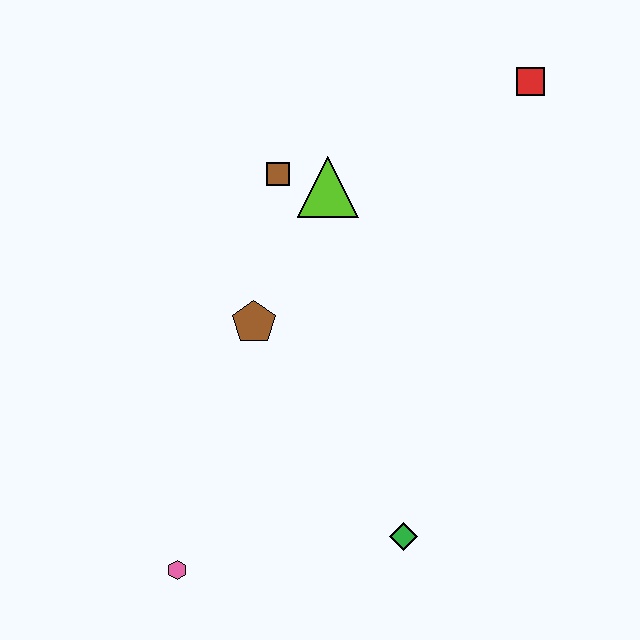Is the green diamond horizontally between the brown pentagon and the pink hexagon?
No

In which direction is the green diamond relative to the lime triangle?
The green diamond is below the lime triangle.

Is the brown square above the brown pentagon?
Yes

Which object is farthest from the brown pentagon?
The red square is farthest from the brown pentagon.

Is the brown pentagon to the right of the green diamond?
No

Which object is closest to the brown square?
The lime triangle is closest to the brown square.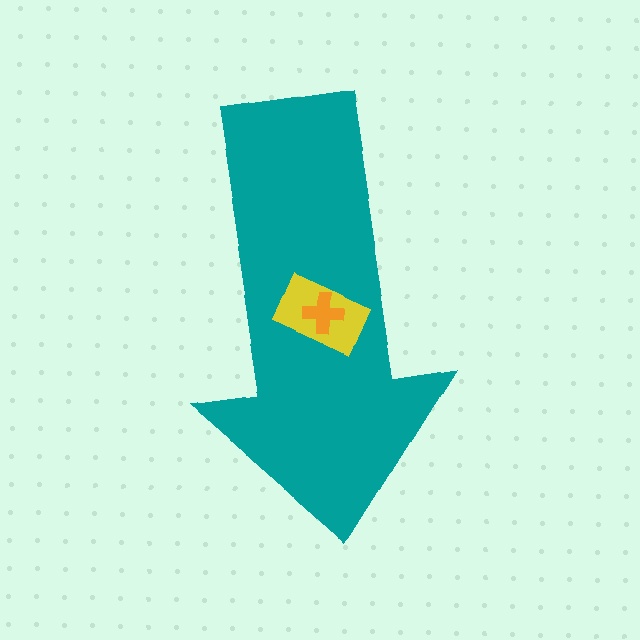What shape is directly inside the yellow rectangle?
The orange cross.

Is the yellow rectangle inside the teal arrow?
Yes.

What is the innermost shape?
The orange cross.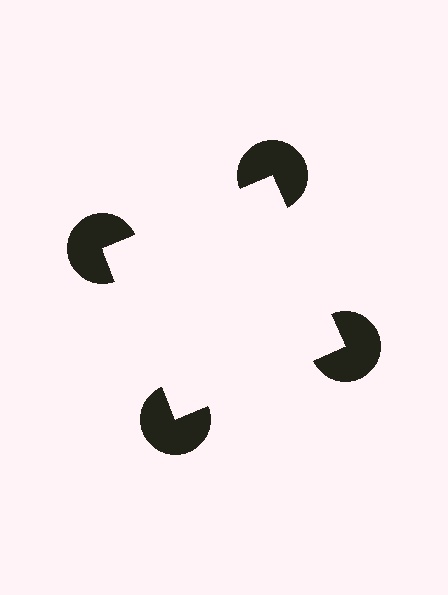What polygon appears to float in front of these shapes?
An illusory square — its edges are inferred from the aligned wedge cuts in the pac-man discs, not physically drawn.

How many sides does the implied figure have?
4 sides.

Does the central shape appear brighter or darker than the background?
It typically appears slightly brighter than the background, even though no actual brightness change is drawn.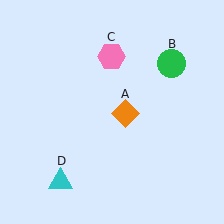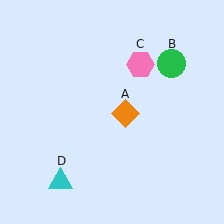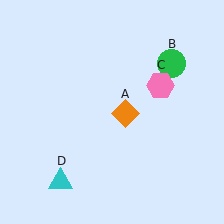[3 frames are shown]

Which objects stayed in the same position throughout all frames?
Orange diamond (object A) and green circle (object B) and cyan triangle (object D) remained stationary.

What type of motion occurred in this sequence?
The pink hexagon (object C) rotated clockwise around the center of the scene.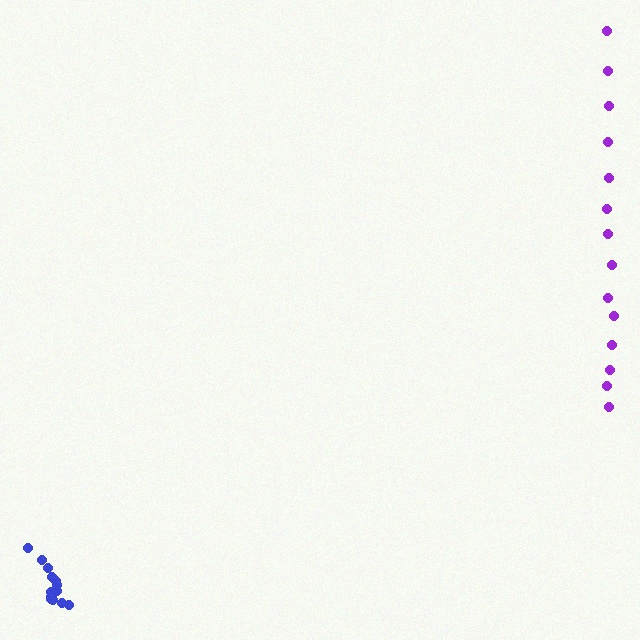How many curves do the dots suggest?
There are 2 distinct paths.